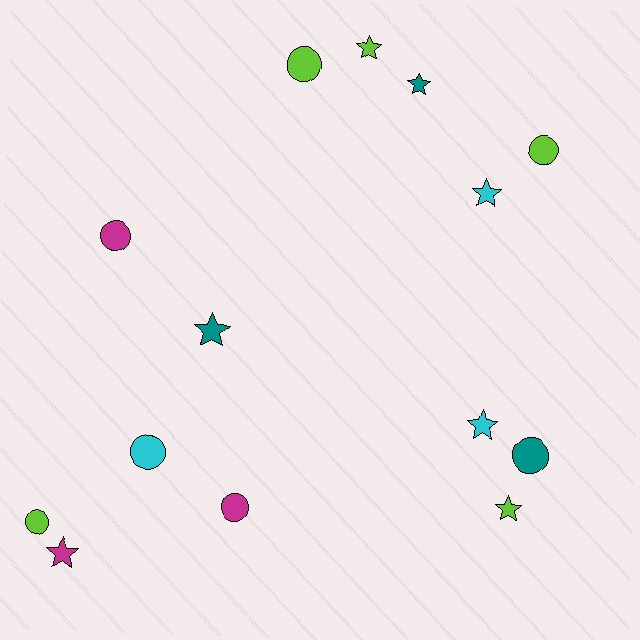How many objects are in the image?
There are 14 objects.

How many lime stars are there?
There are 2 lime stars.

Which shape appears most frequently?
Circle, with 7 objects.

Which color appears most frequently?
Lime, with 5 objects.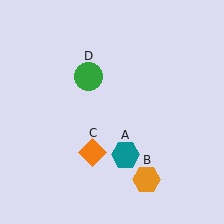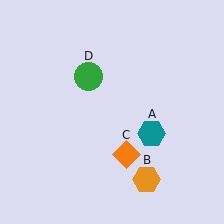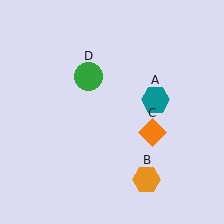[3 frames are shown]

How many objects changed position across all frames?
2 objects changed position: teal hexagon (object A), orange diamond (object C).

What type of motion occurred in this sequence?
The teal hexagon (object A), orange diamond (object C) rotated counterclockwise around the center of the scene.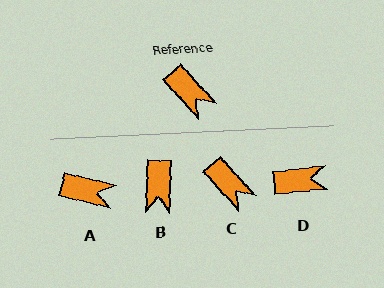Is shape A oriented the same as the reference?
No, it is off by about 33 degrees.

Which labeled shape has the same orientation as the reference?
C.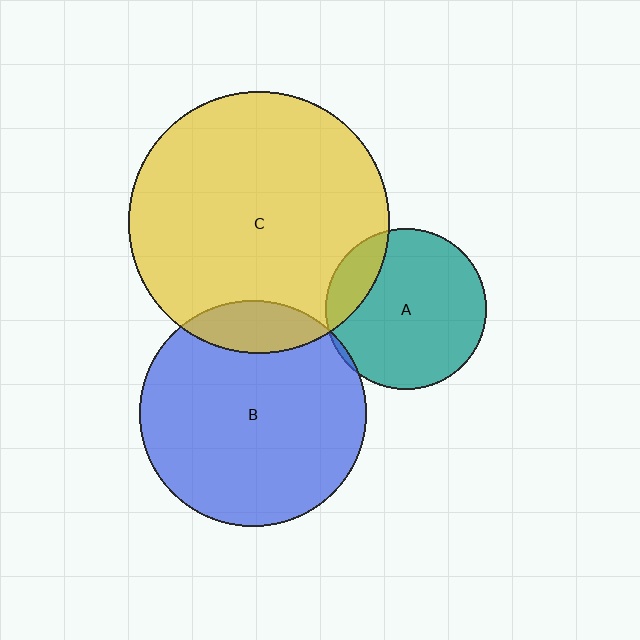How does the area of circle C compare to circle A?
Approximately 2.6 times.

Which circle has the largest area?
Circle C (yellow).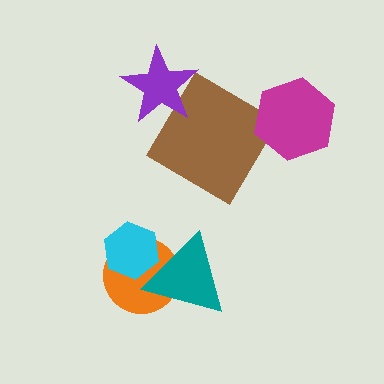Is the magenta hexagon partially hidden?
No, no other shape covers it.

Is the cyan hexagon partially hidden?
Yes, it is partially covered by another shape.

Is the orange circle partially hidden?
Yes, it is partially covered by another shape.